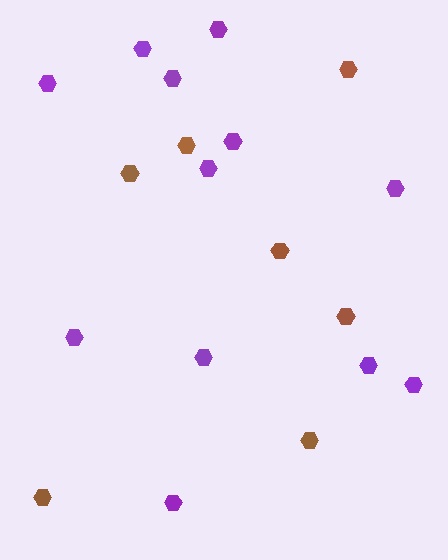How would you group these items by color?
There are 2 groups: one group of brown hexagons (7) and one group of purple hexagons (12).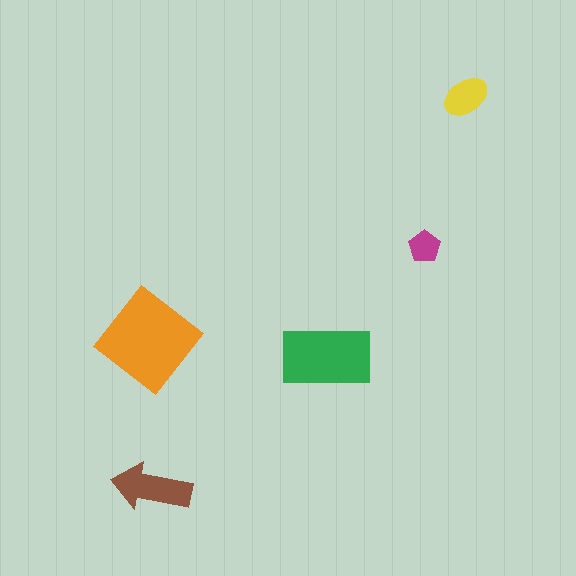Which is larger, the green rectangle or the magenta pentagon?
The green rectangle.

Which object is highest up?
The yellow ellipse is topmost.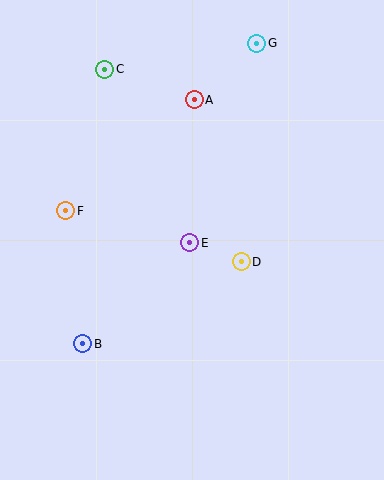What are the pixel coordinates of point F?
Point F is at (66, 211).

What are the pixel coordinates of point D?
Point D is at (241, 262).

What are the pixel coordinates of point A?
Point A is at (194, 100).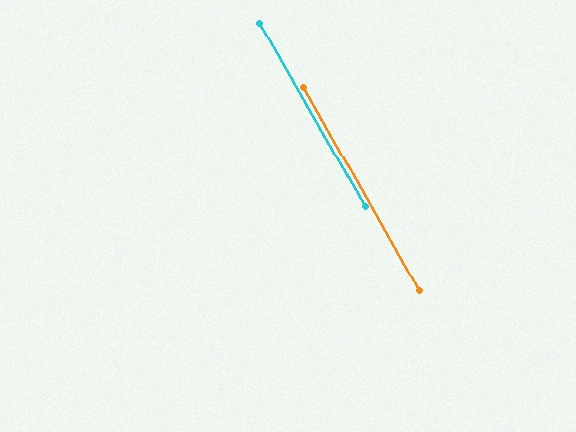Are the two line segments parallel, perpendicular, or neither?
Parallel — their directions differ by only 0.2°.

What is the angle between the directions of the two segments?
Approximately 0 degrees.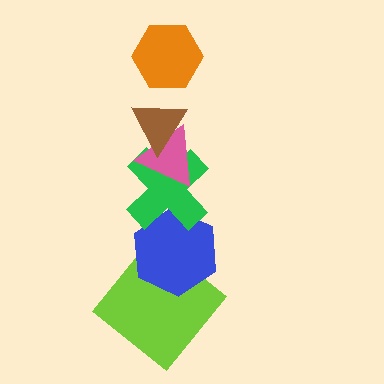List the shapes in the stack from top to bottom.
From top to bottom: the orange hexagon, the brown triangle, the pink triangle, the green cross, the blue hexagon, the lime diamond.